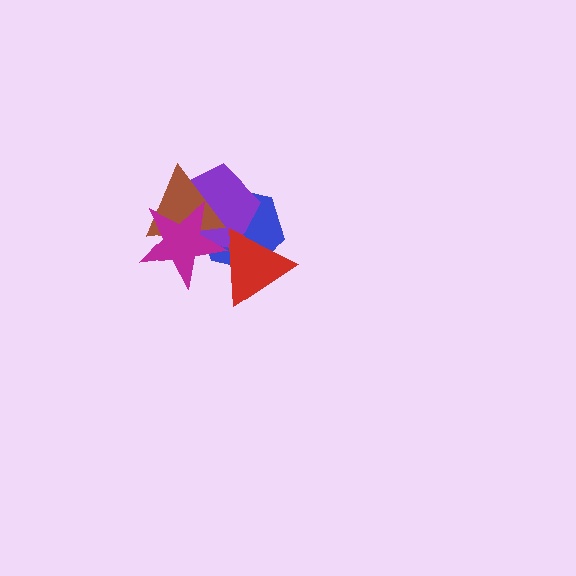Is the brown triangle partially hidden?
Yes, it is partially covered by another shape.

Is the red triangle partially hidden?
Yes, it is partially covered by another shape.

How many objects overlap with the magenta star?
4 objects overlap with the magenta star.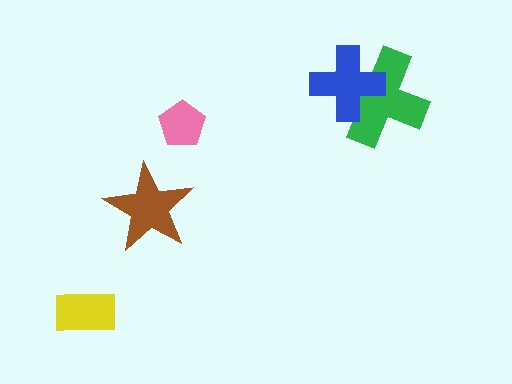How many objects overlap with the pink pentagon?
0 objects overlap with the pink pentagon.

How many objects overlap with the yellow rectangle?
0 objects overlap with the yellow rectangle.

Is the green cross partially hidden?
Yes, it is partially covered by another shape.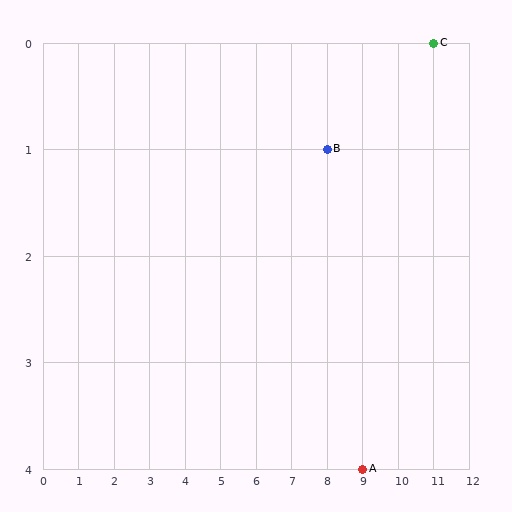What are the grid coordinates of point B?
Point B is at grid coordinates (8, 1).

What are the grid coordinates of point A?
Point A is at grid coordinates (9, 4).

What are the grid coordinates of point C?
Point C is at grid coordinates (11, 0).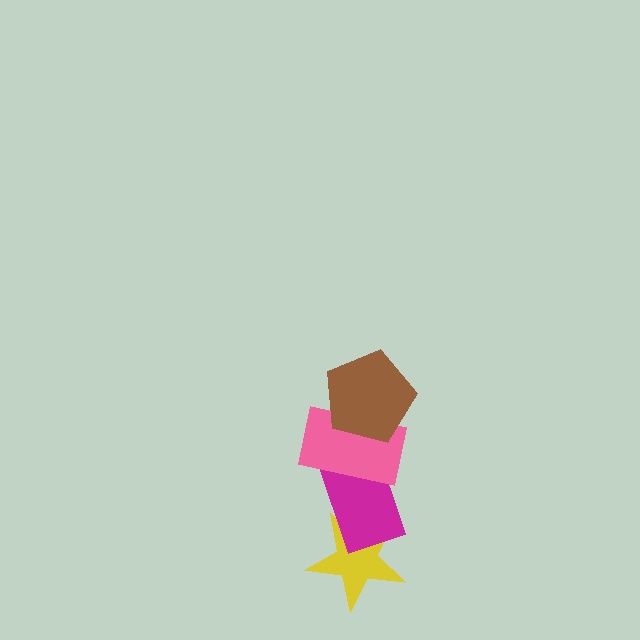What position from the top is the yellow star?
The yellow star is 4th from the top.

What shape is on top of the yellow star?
The magenta rectangle is on top of the yellow star.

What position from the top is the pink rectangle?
The pink rectangle is 2nd from the top.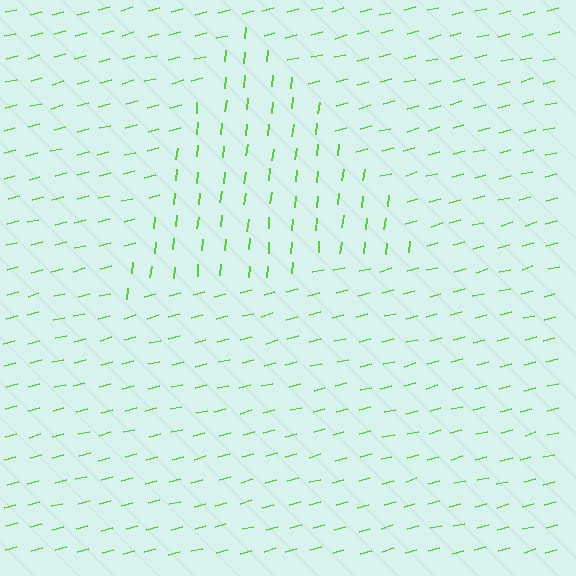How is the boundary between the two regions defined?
The boundary is defined purely by a change in line orientation (approximately 70 degrees difference). All lines are the same color and thickness.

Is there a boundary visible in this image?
Yes, there is a texture boundary formed by a change in line orientation.